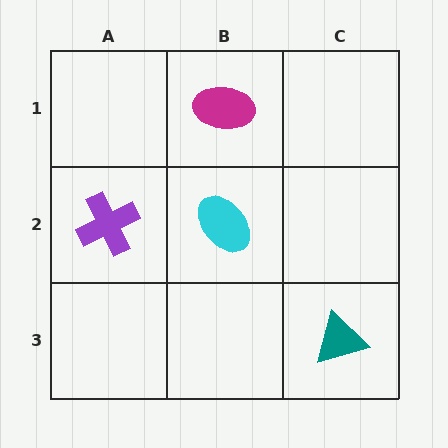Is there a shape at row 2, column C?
No, that cell is empty.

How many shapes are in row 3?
1 shape.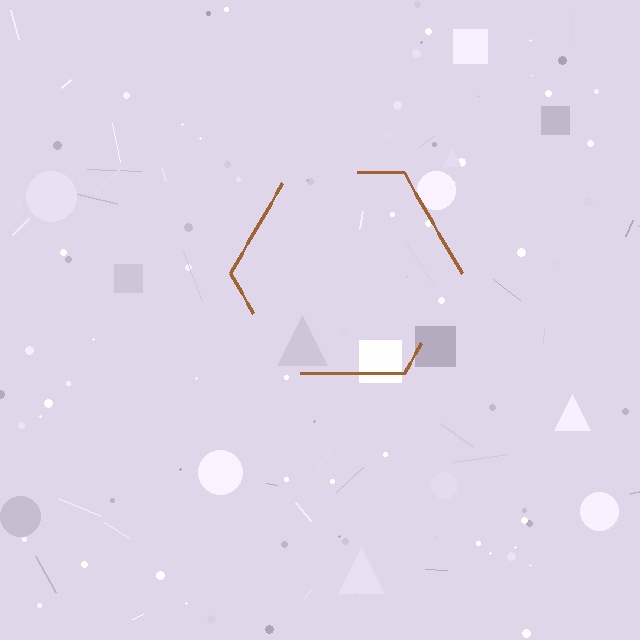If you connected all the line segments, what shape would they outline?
They would outline a hexagon.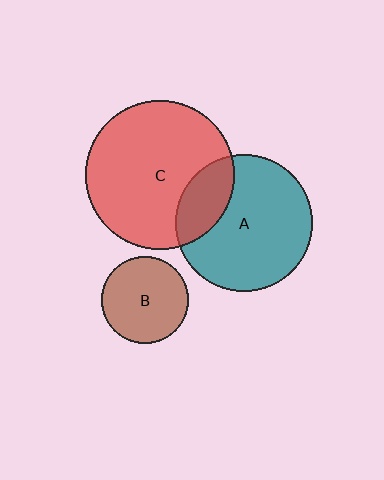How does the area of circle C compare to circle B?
Approximately 2.9 times.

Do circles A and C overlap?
Yes.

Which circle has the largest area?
Circle C (red).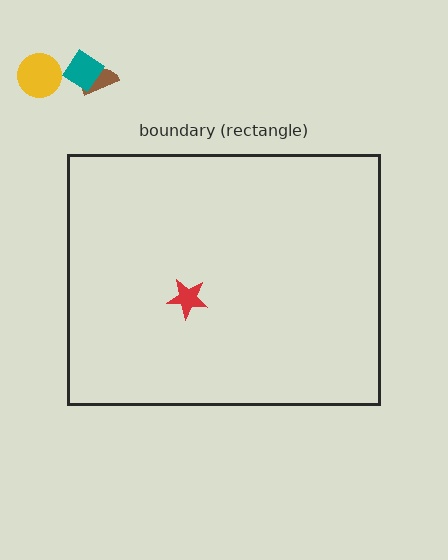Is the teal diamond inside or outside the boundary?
Outside.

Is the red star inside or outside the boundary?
Inside.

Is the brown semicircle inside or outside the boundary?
Outside.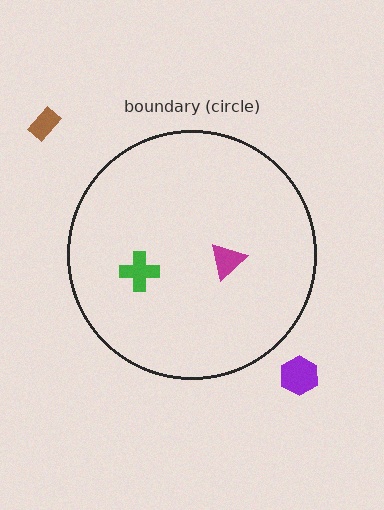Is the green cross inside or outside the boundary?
Inside.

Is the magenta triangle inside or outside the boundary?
Inside.